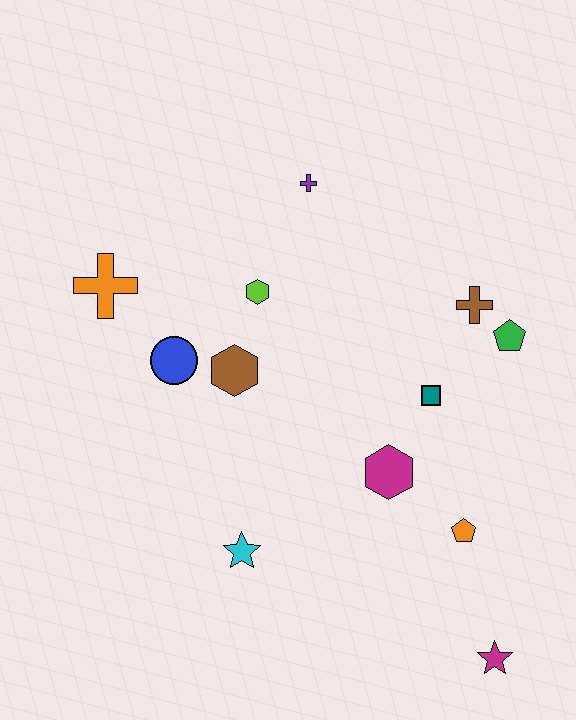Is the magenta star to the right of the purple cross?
Yes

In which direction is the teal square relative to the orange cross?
The teal square is to the right of the orange cross.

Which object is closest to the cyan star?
The magenta hexagon is closest to the cyan star.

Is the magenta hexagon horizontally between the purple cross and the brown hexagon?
No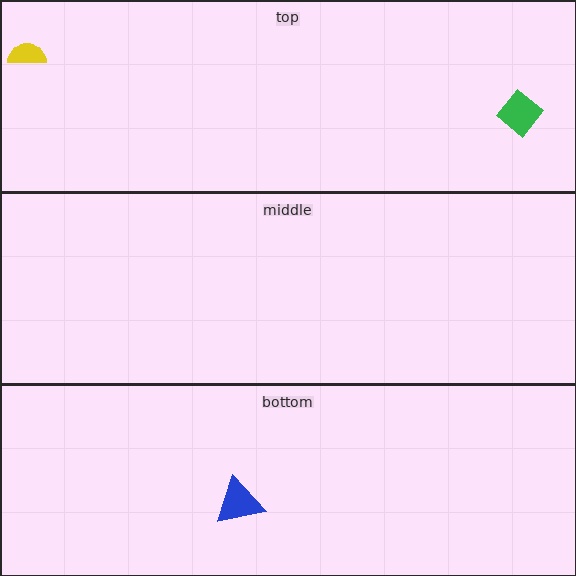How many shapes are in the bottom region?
1.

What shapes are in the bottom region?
The blue triangle.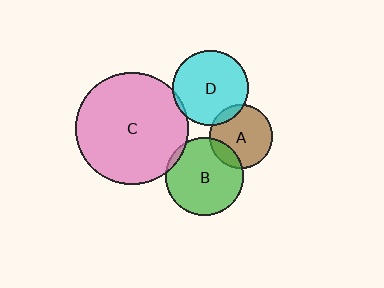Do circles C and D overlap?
Yes.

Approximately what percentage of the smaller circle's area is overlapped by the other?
Approximately 5%.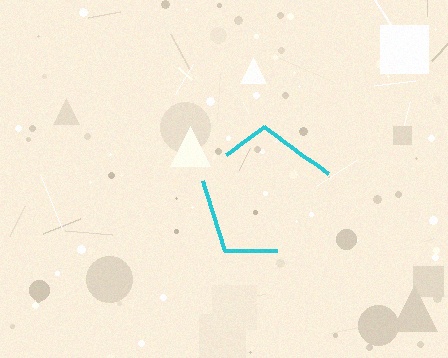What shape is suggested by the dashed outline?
The dashed outline suggests a pentagon.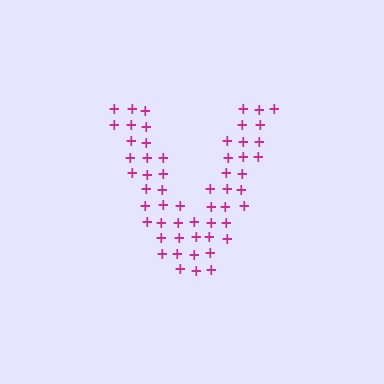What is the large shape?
The large shape is the letter V.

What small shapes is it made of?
It is made of small plus signs.